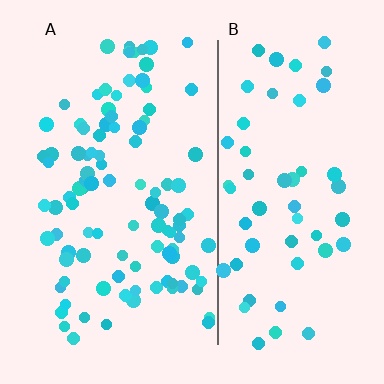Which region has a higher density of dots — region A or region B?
A (the left).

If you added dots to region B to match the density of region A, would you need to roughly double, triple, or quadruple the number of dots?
Approximately double.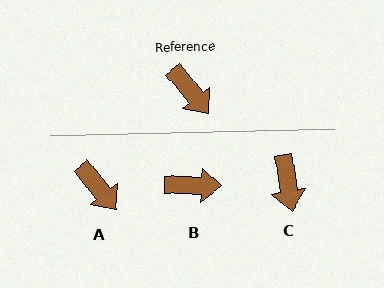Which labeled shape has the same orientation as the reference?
A.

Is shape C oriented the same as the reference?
No, it is off by about 31 degrees.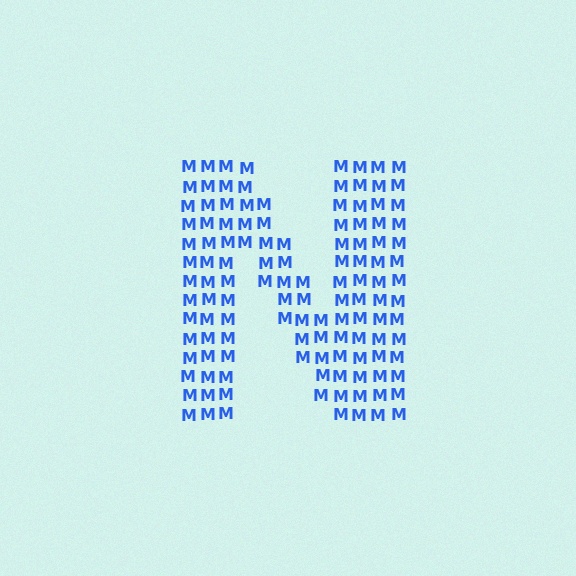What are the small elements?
The small elements are letter M's.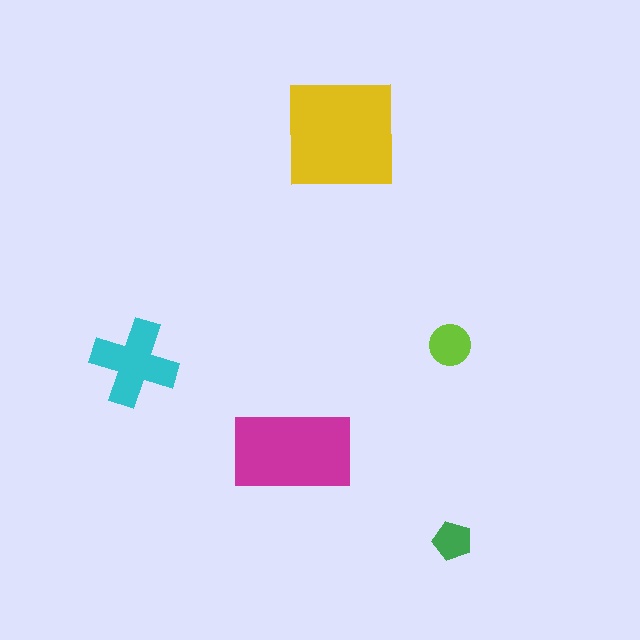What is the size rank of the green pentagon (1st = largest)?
5th.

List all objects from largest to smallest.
The yellow square, the magenta rectangle, the cyan cross, the lime circle, the green pentagon.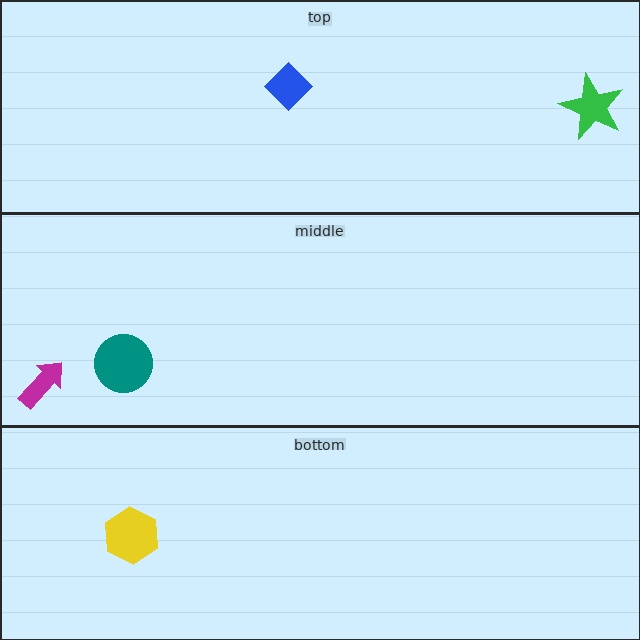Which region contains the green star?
The top region.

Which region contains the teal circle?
The middle region.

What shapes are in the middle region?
The teal circle, the magenta arrow.